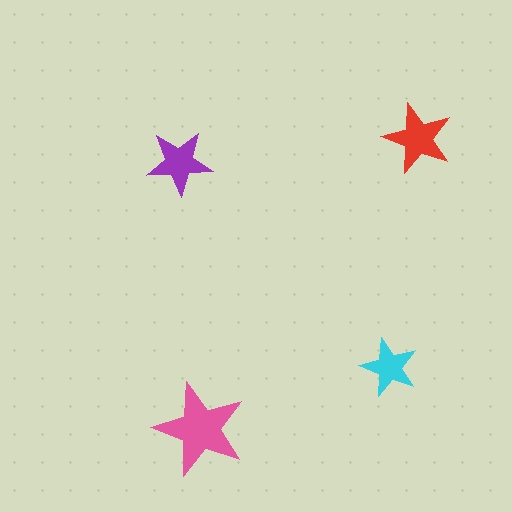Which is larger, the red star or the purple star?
The red one.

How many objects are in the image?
There are 4 objects in the image.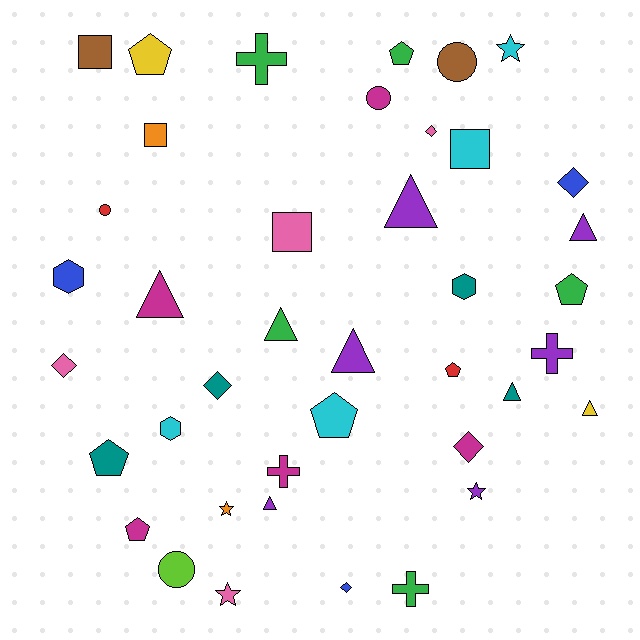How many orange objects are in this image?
There are 2 orange objects.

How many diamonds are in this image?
There are 6 diamonds.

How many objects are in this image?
There are 40 objects.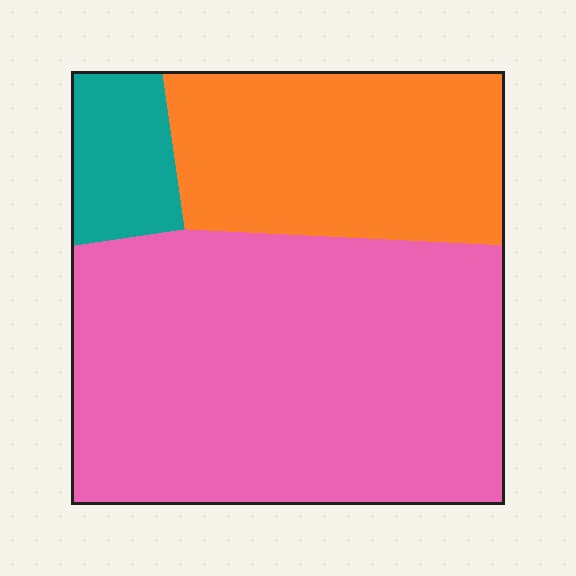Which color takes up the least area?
Teal, at roughly 10%.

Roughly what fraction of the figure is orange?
Orange covers roughly 30% of the figure.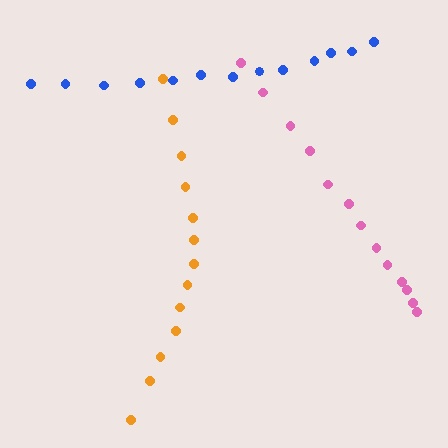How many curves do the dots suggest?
There are 3 distinct paths.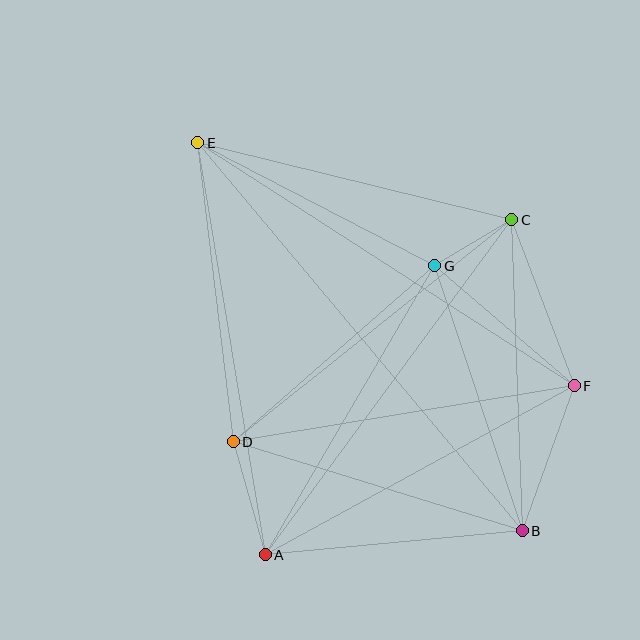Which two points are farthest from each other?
Points B and E are farthest from each other.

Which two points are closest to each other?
Points C and G are closest to each other.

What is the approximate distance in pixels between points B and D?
The distance between B and D is approximately 303 pixels.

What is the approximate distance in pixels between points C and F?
The distance between C and F is approximately 177 pixels.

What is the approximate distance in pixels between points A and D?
The distance between A and D is approximately 117 pixels.